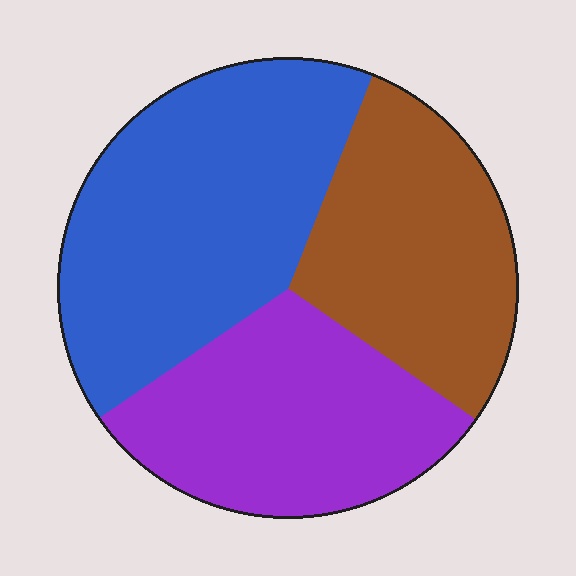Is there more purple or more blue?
Blue.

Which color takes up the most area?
Blue, at roughly 40%.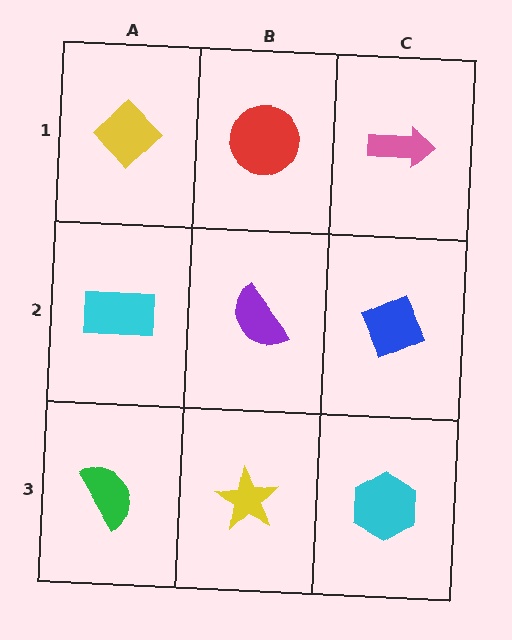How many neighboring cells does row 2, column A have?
3.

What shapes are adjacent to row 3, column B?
A purple semicircle (row 2, column B), a green semicircle (row 3, column A), a cyan hexagon (row 3, column C).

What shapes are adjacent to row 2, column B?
A red circle (row 1, column B), a yellow star (row 3, column B), a cyan rectangle (row 2, column A), a blue diamond (row 2, column C).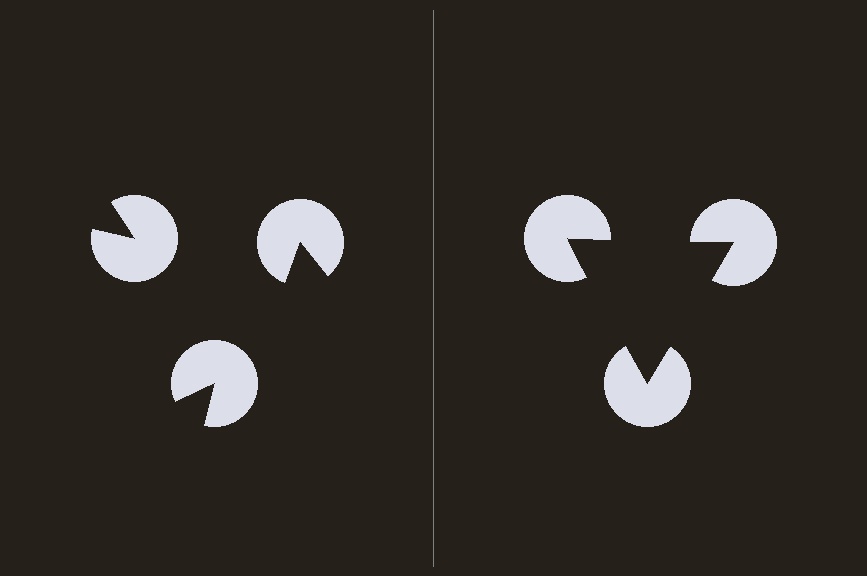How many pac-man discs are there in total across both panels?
6 — 3 on each side.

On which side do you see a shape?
An illusory triangle appears on the right side. On the left side the wedge cuts are rotated, so no coherent shape forms.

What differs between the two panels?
The pac-man discs are positioned identically on both sides; only the wedge orientations differ. On the right they align to a triangle; on the left they are misaligned.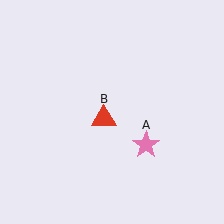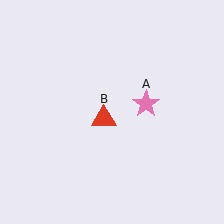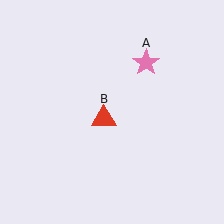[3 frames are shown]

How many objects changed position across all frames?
1 object changed position: pink star (object A).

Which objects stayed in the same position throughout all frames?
Red triangle (object B) remained stationary.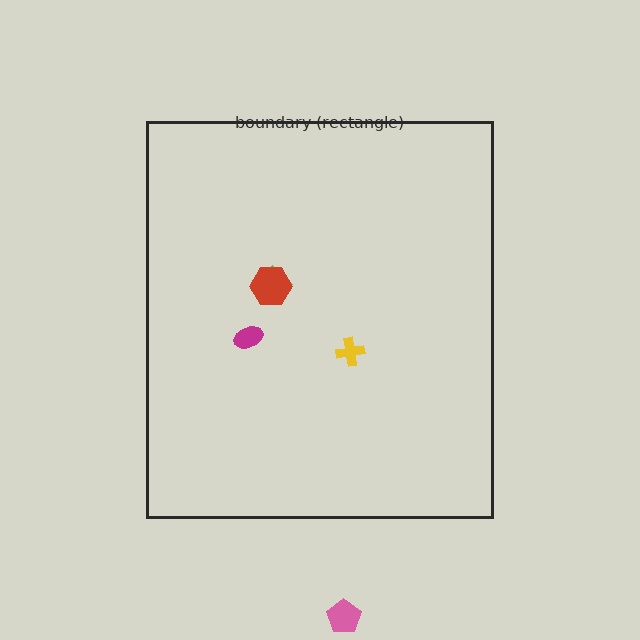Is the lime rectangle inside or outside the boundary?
Inside.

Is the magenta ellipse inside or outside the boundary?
Inside.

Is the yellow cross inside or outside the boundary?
Inside.